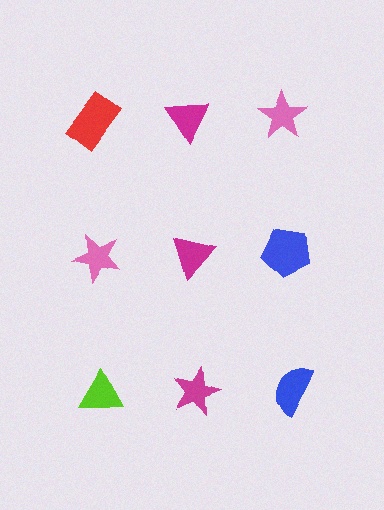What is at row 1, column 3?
A pink star.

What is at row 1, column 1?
A red rectangle.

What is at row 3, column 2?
A magenta star.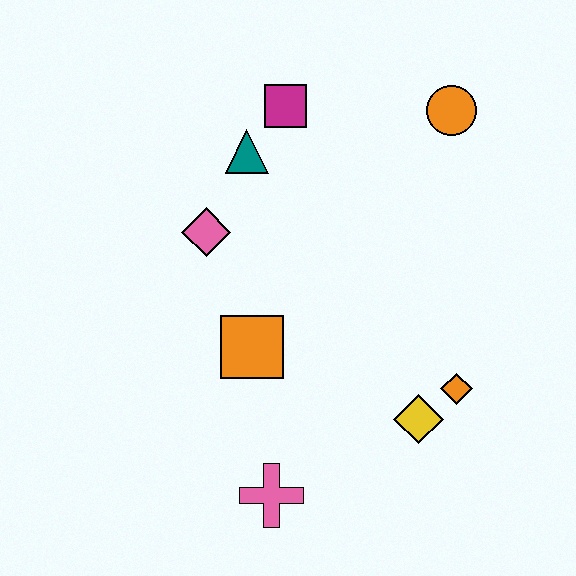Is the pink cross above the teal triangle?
No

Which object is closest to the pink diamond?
The teal triangle is closest to the pink diamond.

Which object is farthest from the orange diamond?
The magenta square is farthest from the orange diamond.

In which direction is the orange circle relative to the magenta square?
The orange circle is to the right of the magenta square.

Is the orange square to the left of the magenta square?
Yes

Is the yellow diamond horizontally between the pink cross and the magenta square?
No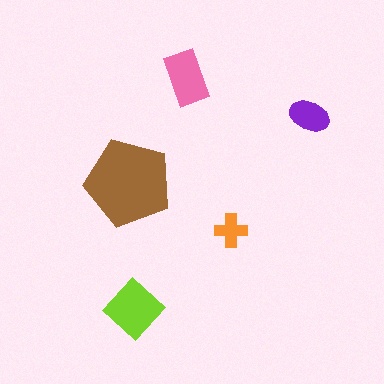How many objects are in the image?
There are 5 objects in the image.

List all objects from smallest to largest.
The orange cross, the purple ellipse, the pink rectangle, the lime diamond, the brown pentagon.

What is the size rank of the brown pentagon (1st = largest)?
1st.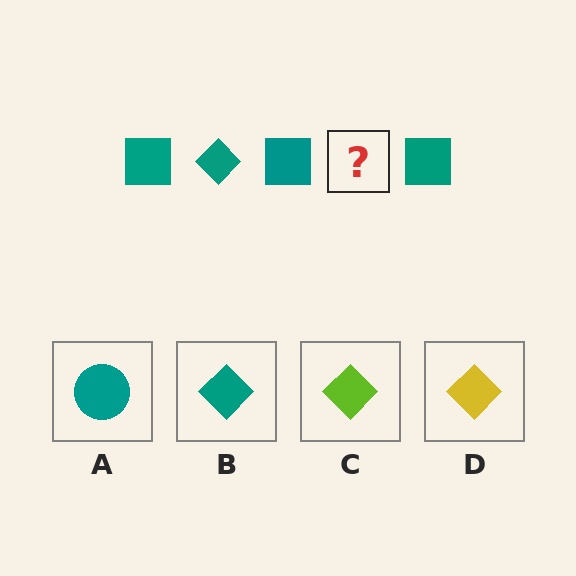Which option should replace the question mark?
Option B.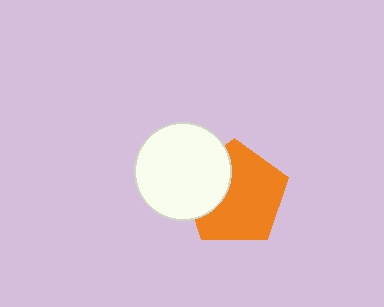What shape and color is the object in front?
The object in front is a white circle.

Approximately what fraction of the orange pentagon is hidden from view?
Roughly 30% of the orange pentagon is hidden behind the white circle.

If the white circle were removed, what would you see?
You would see the complete orange pentagon.